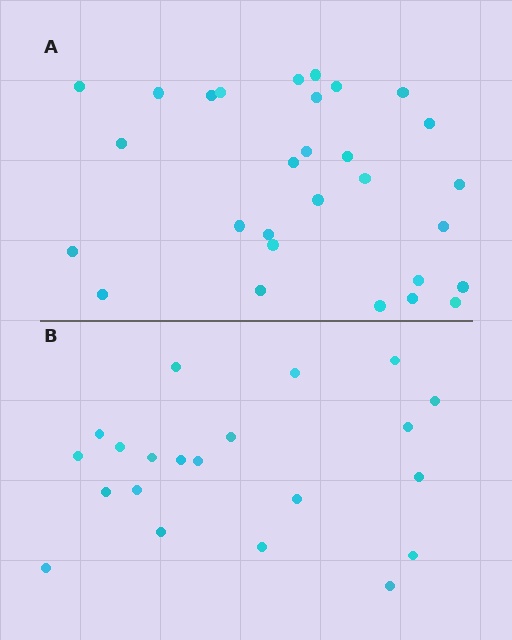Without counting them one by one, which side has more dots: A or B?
Region A (the top region) has more dots.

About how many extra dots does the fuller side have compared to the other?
Region A has roughly 8 or so more dots than region B.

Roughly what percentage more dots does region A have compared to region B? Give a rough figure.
About 40% more.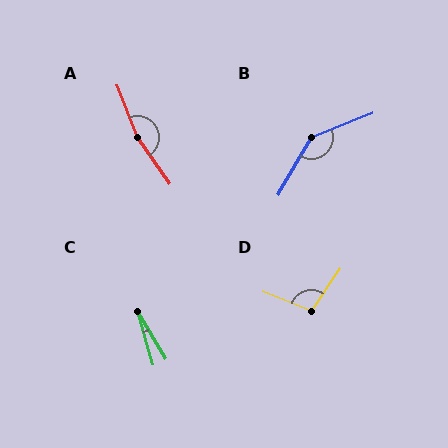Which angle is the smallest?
C, at approximately 15 degrees.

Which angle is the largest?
A, at approximately 166 degrees.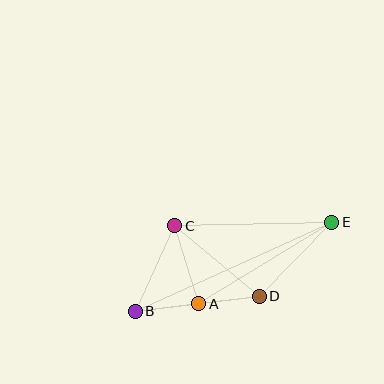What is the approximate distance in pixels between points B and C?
The distance between B and C is approximately 94 pixels.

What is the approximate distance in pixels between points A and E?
The distance between A and E is approximately 156 pixels.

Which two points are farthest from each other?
Points B and E are farthest from each other.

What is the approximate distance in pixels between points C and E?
The distance between C and E is approximately 157 pixels.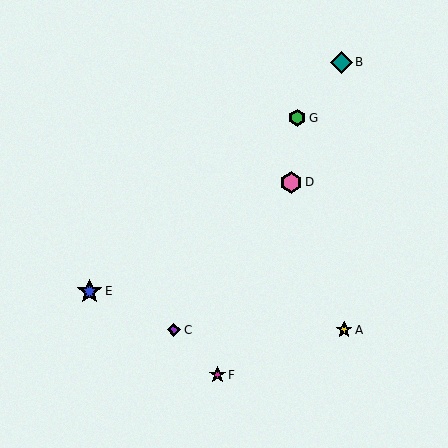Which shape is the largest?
The blue star (labeled E) is the largest.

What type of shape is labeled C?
Shape C is a purple diamond.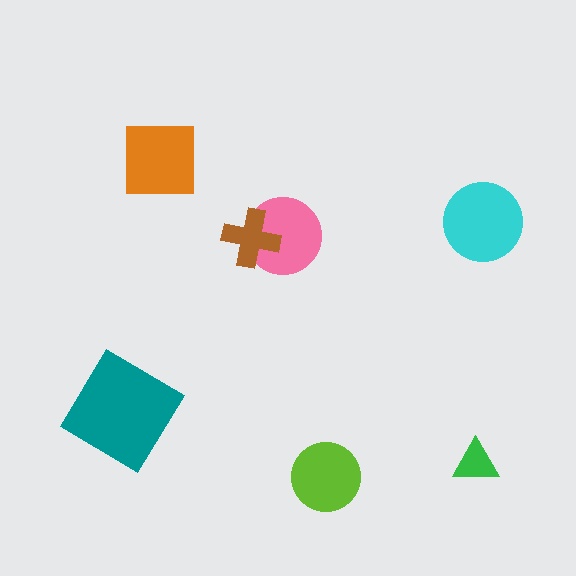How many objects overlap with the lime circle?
0 objects overlap with the lime circle.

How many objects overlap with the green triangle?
0 objects overlap with the green triangle.